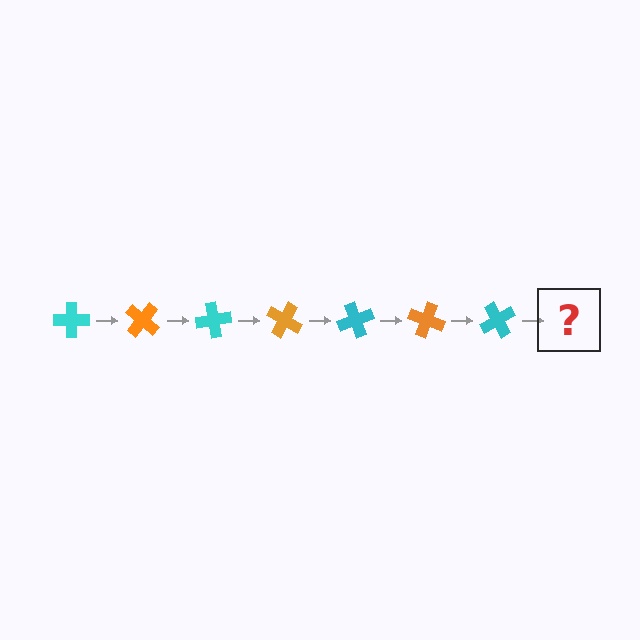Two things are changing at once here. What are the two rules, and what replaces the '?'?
The two rules are that it rotates 40 degrees each step and the color cycles through cyan and orange. The '?' should be an orange cross, rotated 280 degrees from the start.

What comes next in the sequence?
The next element should be an orange cross, rotated 280 degrees from the start.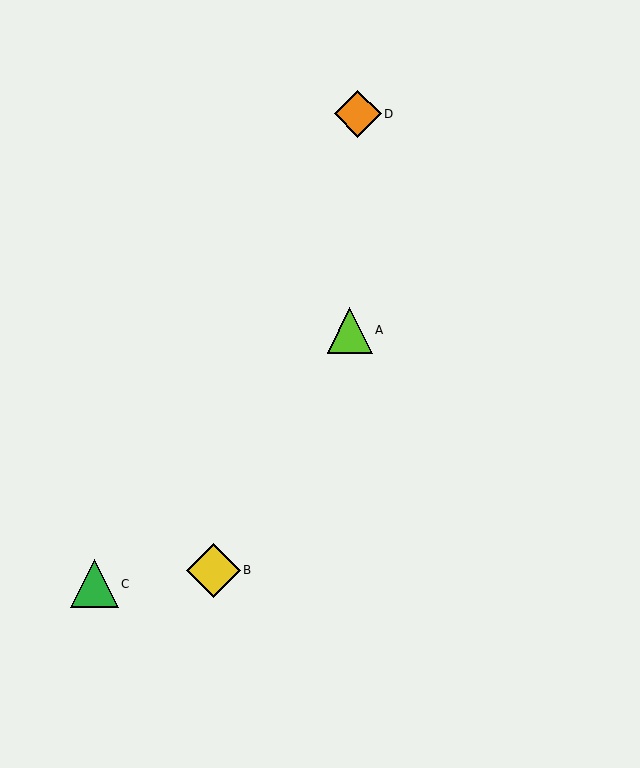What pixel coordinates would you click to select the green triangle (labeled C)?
Click at (94, 584) to select the green triangle C.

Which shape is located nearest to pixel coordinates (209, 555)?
The yellow diamond (labeled B) at (213, 570) is nearest to that location.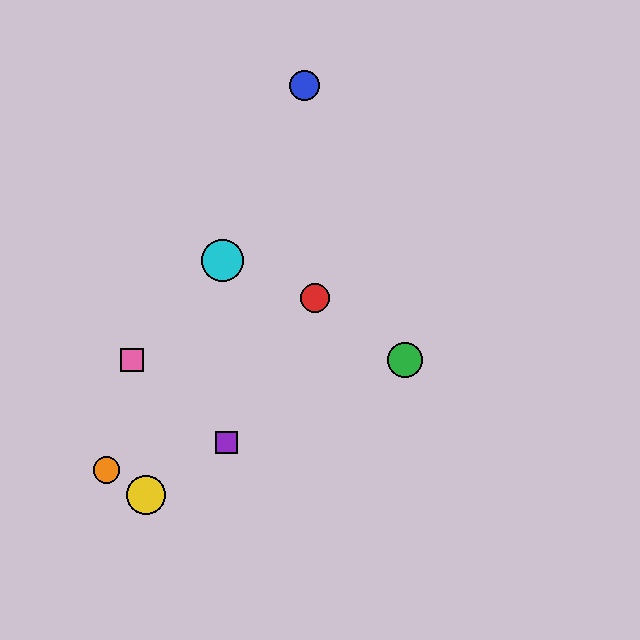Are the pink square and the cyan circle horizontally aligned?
No, the pink square is at y≈360 and the cyan circle is at y≈261.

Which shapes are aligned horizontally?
The green circle, the pink square are aligned horizontally.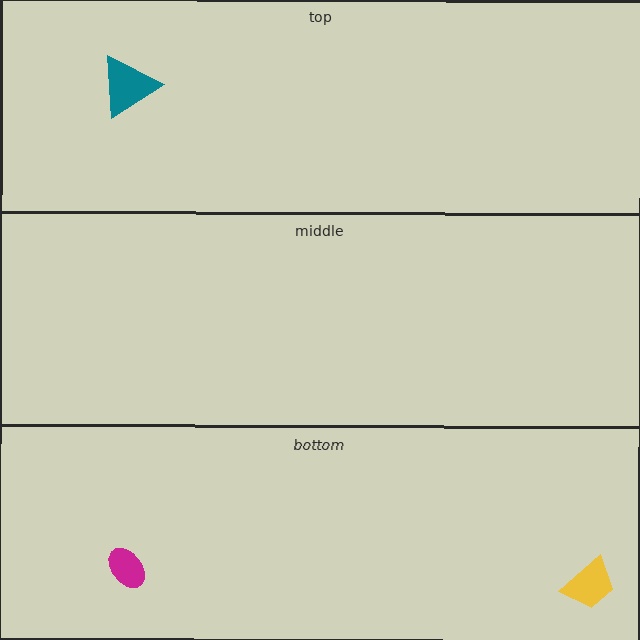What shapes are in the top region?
The teal triangle.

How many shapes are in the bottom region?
2.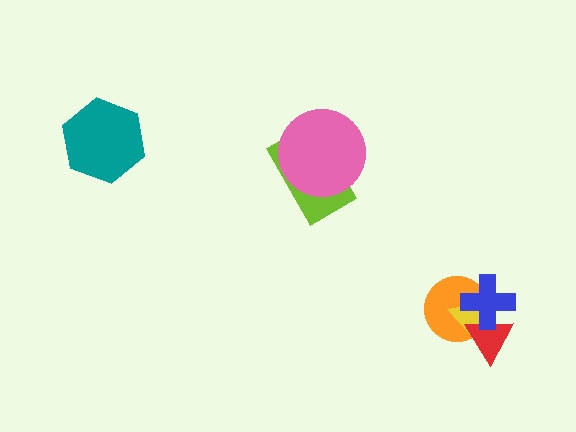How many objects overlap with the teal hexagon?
0 objects overlap with the teal hexagon.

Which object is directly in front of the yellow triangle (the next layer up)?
The red triangle is directly in front of the yellow triangle.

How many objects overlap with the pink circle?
1 object overlaps with the pink circle.